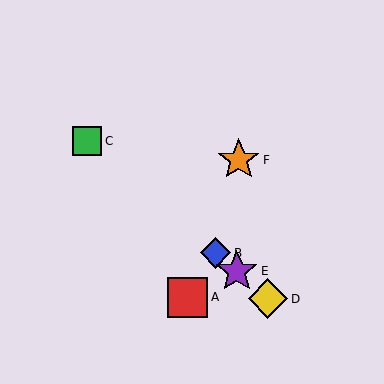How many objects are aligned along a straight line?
4 objects (B, C, D, E) are aligned along a straight line.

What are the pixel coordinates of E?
Object E is at (237, 271).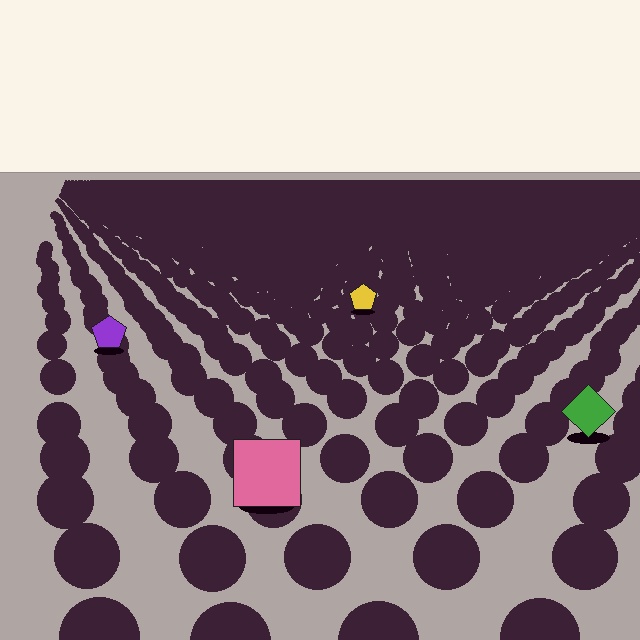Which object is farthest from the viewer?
The yellow pentagon is farthest from the viewer. It appears smaller and the ground texture around it is denser.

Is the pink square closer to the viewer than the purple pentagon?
Yes. The pink square is closer — you can tell from the texture gradient: the ground texture is coarser near it.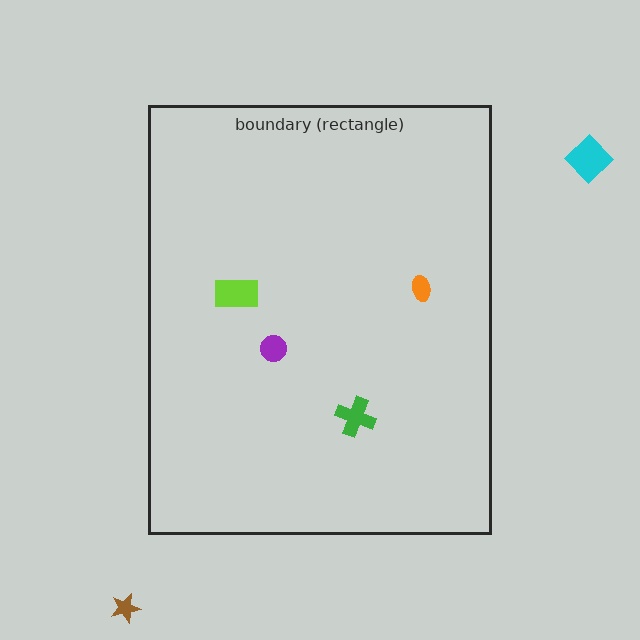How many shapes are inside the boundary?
4 inside, 2 outside.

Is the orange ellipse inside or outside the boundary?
Inside.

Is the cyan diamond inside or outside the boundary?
Outside.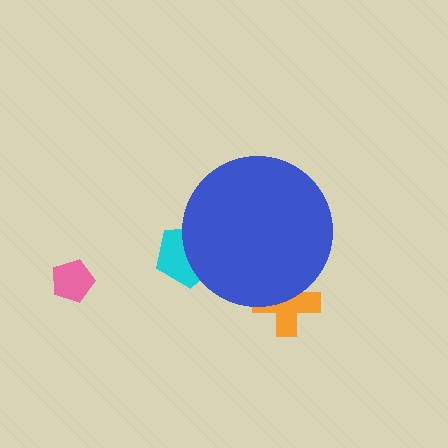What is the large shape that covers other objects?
A blue circle.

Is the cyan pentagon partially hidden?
Yes, the cyan pentagon is partially hidden behind the blue circle.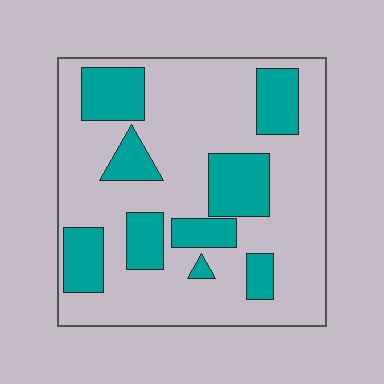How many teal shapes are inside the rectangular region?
9.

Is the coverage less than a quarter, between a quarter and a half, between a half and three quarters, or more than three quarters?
Between a quarter and a half.